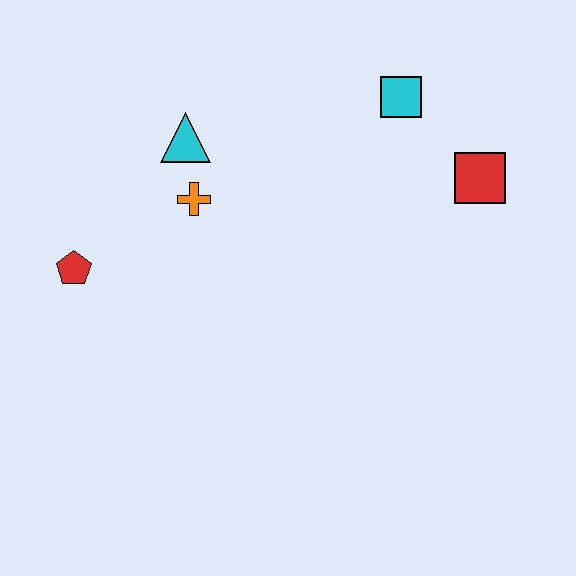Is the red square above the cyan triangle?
No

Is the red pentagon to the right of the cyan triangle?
No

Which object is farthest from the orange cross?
The red square is farthest from the orange cross.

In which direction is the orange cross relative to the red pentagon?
The orange cross is to the right of the red pentagon.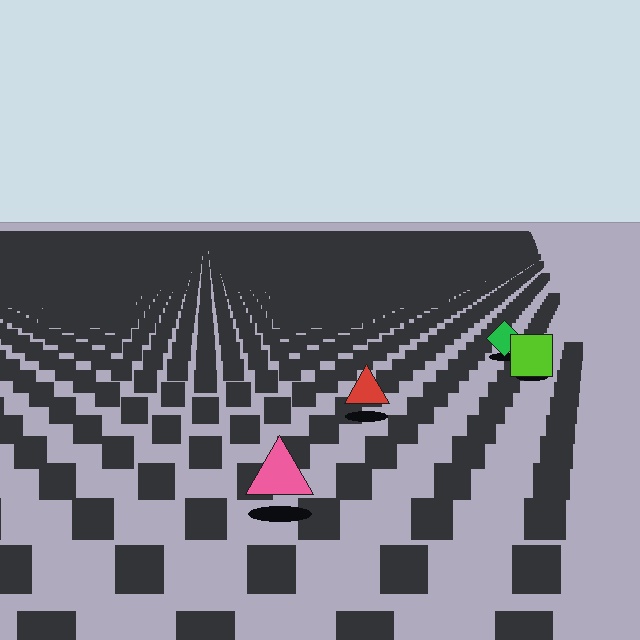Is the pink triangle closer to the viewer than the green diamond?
Yes. The pink triangle is closer — you can tell from the texture gradient: the ground texture is coarser near it.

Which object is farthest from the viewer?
The green diamond is farthest from the viewer. It appears smaller and the ground texture around it is denser.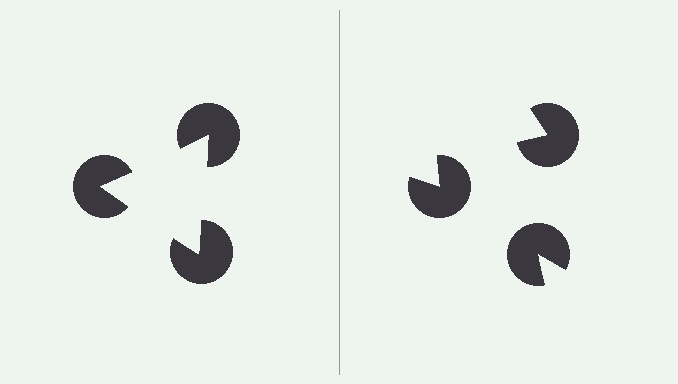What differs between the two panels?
The pac-man discs are positioned identically on both sides; only the wedge orientations differ. On the left they align to a triangle; on the right they are misaligned.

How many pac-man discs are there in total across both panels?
6 — 3 on each side.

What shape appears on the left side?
An illusory triangle.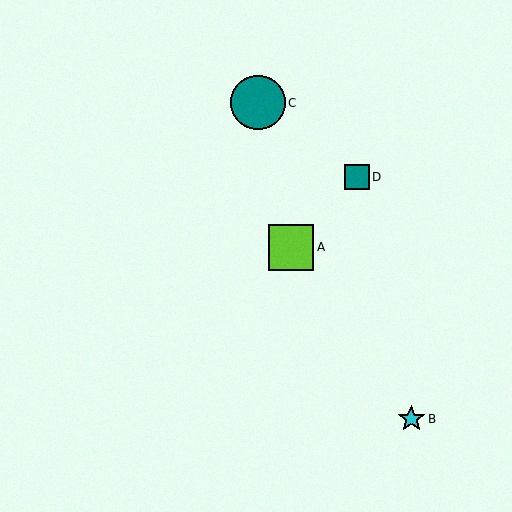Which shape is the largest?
The teal circle (labeled C) is the largest.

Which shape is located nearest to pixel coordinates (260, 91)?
The teal circle (labeled C) at (258, 103) is nearest to that location.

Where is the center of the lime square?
The center of the lime square is at (291, 247).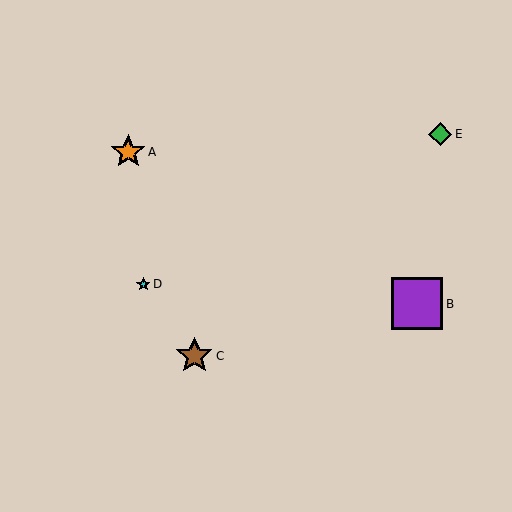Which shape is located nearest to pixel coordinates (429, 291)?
The purple square (labeled B) at (417, 304) is nearest to that location.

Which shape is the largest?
The purple square (labeled B) is the largest.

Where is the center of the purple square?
The center of the purple square is at (417, 304).